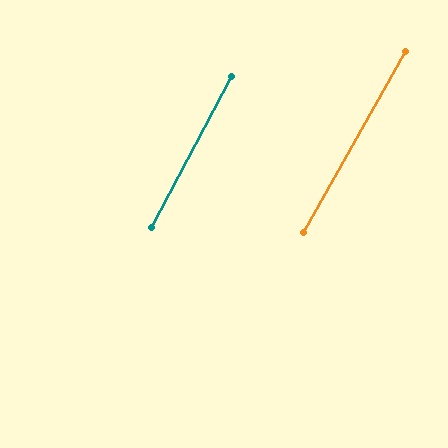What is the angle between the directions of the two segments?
Approximately 1 degree.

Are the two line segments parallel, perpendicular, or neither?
Parallel — their directions differ by only 1.3°.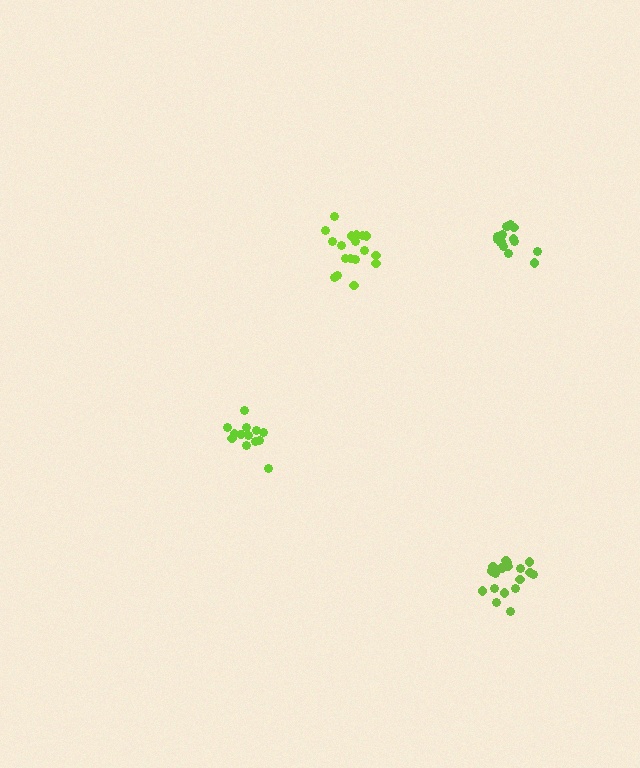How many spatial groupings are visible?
There are 4 spatial groupings.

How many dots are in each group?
Group 1: 13 dots, Group 2: 18 dots, Group 3: 18 dots, Group 4: 16 dots (65 total).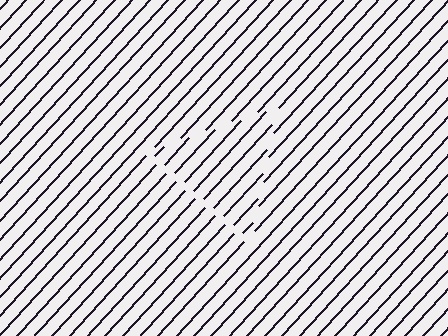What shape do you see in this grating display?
An illusory triangle. The interior of the shape contains the same grating, shifted by half a period — the contour is defined by the phase discontinuity where line-ends from the inner and outer gratings abut.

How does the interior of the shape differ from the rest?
The interior of the shape contains the same grating, shifted by half a period — the contour is defined by the phase discontinuity where line-ends from the inner and outer gratings abut.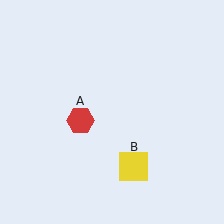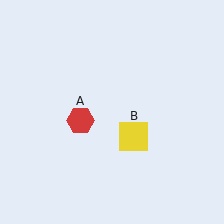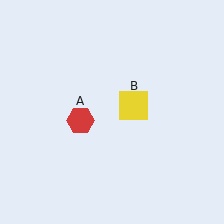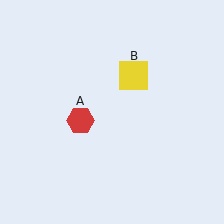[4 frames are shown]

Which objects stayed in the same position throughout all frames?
Red hexagon (object A) remained stationary.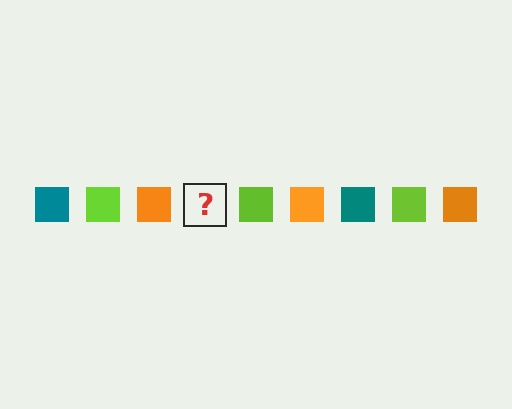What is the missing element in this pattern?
The missing element is a teal square.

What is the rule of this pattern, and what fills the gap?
The rule is that the pattern cycles through teal, lime, orange squares. The gap should be filled with a teal square.